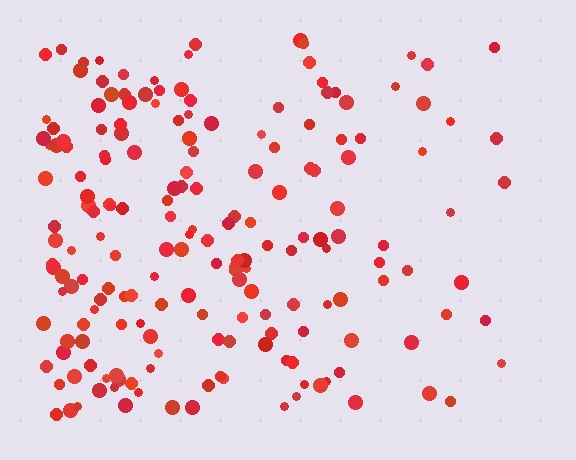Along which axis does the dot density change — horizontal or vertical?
Horizontal.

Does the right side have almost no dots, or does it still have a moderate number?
Still a moderate number, just noticeably fewer than the left.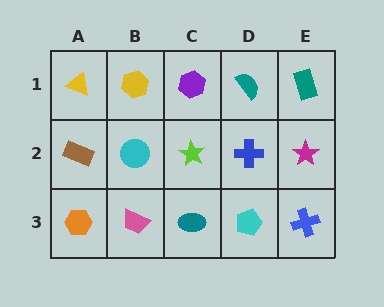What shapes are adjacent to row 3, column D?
A blue cross (row 2, column D), a teal ellipse (row 3, column C), a blue cross (row 3, column E).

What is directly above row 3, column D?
A blue cross.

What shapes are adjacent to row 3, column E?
A magenta star (row 2, column E), a cyan pentagon (row 3, column D).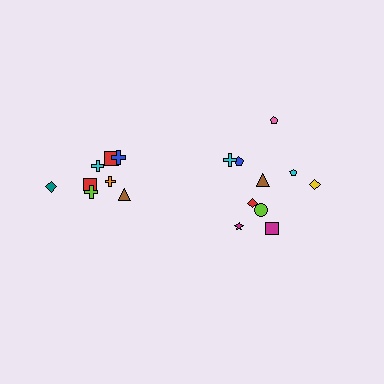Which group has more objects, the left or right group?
The right group.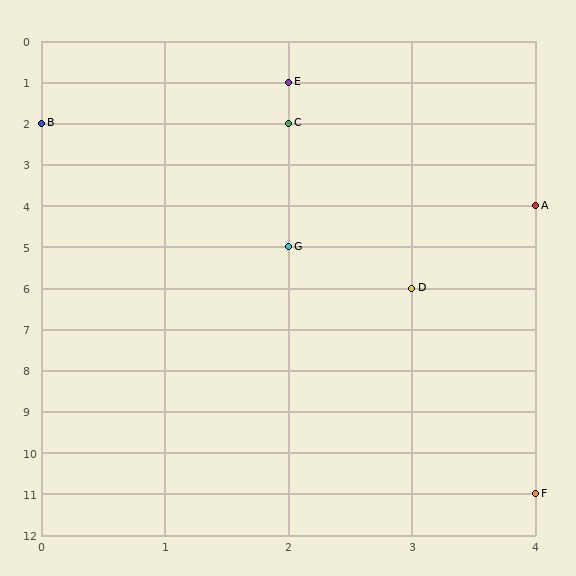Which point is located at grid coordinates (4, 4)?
Point A is at (4, 4).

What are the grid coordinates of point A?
Point A is at grid coordinates (4, 4).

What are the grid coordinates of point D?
Point D is at grid coordinates (3, 6).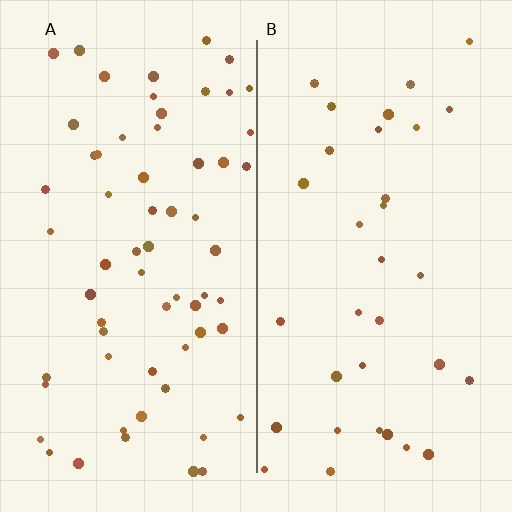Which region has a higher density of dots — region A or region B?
A (the left).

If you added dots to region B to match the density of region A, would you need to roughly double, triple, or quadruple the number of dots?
Approximately double.